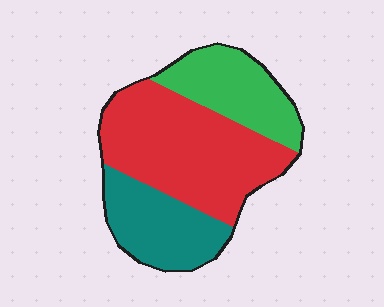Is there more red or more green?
Red.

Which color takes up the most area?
Red, at roughly 50%.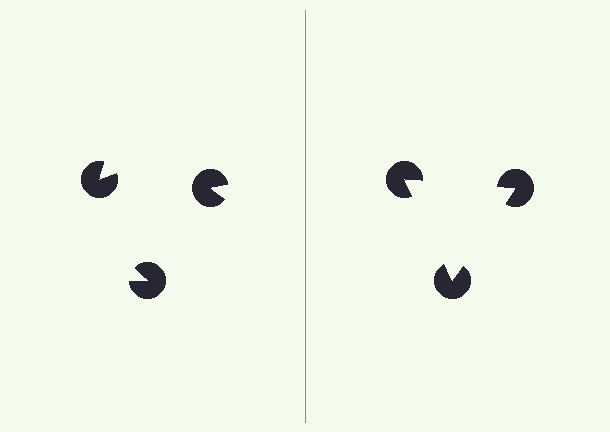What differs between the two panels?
The pac-man discs are positioned identically on both sides; only the wedge orientations differ. On the right they align to a triangle; on the left they are misaligned.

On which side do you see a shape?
An illusory triangle appears on the right side. On the left side the wedge cuts are rotated, so no coherent shape forms.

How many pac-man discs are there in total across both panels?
6 — 3 on each side.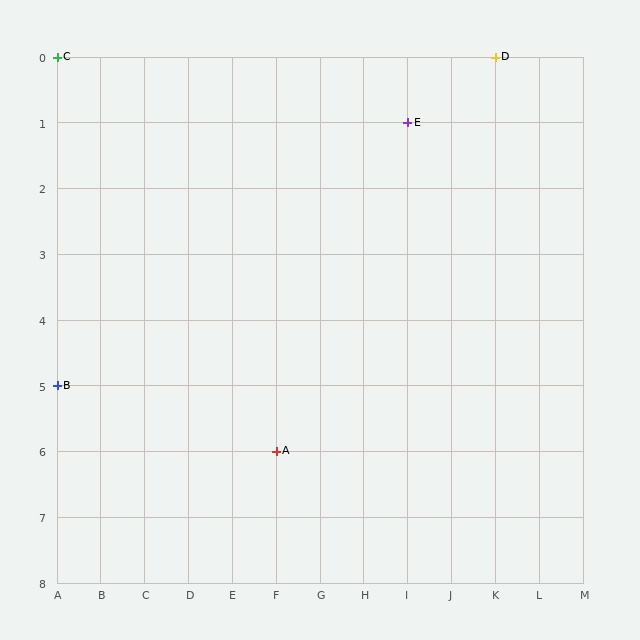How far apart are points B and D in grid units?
Points B and D are 10 columns and 5 rows apart (about 11.2 grid units diagonally).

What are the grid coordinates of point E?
Point E is at grid coordinates (I, 1).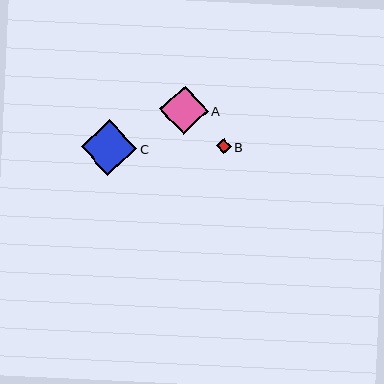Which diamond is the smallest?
Diamond B is the smallest with a size of approximately 15 pixels.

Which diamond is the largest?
Diamond C is the largest with a size of approximately 56 pixels.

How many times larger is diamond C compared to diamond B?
Diamond C is approximately 3.7 times the size of diamond B.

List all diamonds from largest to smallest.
From largest to smallest: C, A, B.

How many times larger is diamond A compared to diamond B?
Diamond A is approximately 3.2 times the size of diamond B.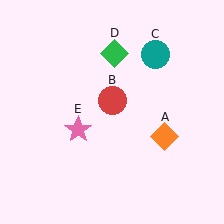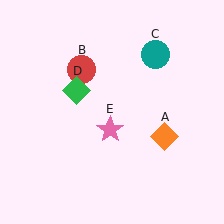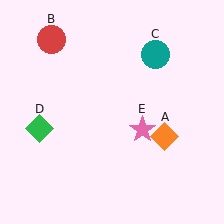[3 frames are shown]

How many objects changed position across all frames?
3 objects changed position: red circle (object B), green diamond (object D), pink star (object E).